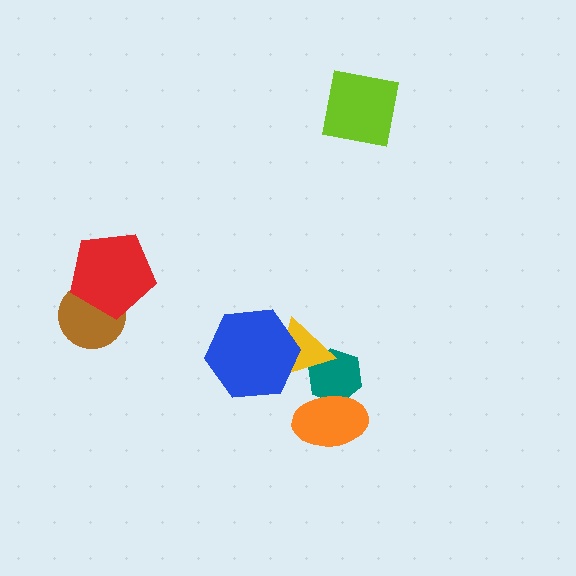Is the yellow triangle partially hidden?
Yes, it is partially covered by another shape.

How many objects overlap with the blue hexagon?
1 object overlaps with the blue hexagon.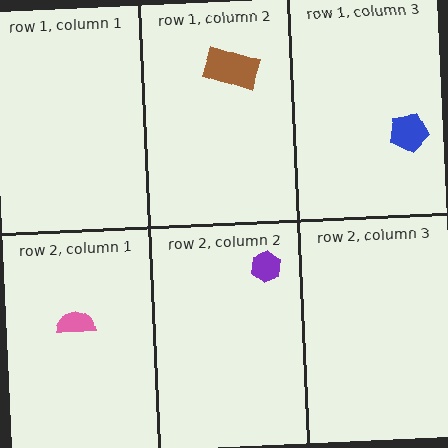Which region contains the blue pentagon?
The row 1, column 3 region.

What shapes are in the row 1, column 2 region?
The brown rectangle.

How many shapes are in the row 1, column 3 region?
1.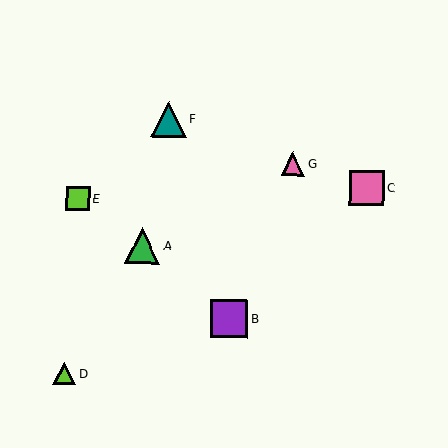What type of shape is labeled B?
Shape B is a purple square.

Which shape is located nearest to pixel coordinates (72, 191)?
The lime square (labeled E) at (78, 199) is nearest to that location.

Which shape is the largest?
The purple square (labeled B) is the largest.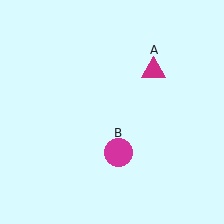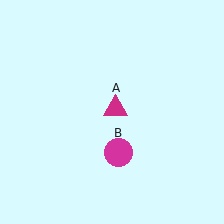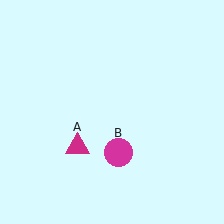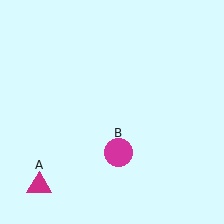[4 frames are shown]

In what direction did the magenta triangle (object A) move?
The magenta triangle (object A) moved down and to the left.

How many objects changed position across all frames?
1 object changed position: magenta triangle (object A).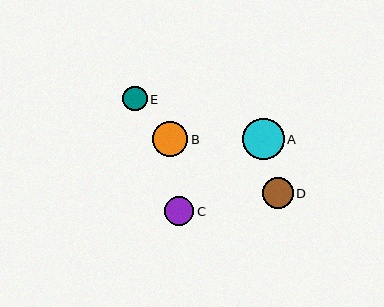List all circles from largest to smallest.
From largest to smallest: A, B, D, C, E.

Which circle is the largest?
Circle A is the largest with a size of approximately 41 pixels.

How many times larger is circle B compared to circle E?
Circle B is approximately 1.4 times the size of circle E.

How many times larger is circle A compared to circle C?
Circle A is approximately 1.4 times the size of circle C.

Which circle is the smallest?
Circle E is the smallest with a size of approximately 25 pixels.